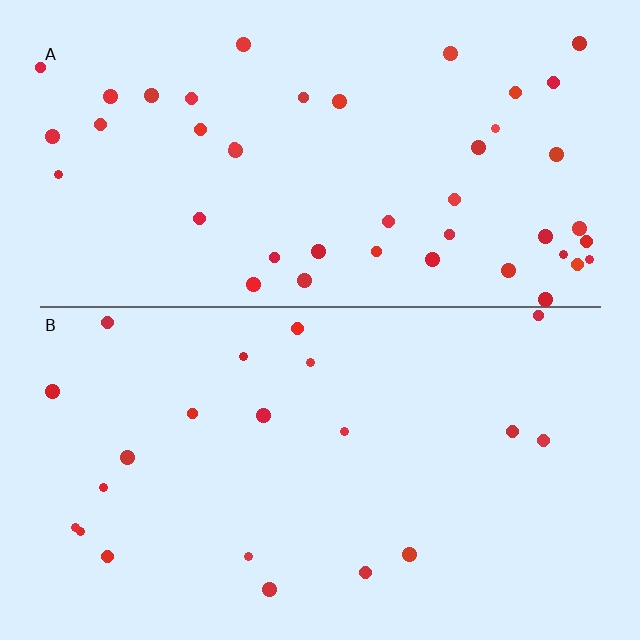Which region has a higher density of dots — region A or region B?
A (the top).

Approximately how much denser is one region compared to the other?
Approximately 2.1× — region A over region B.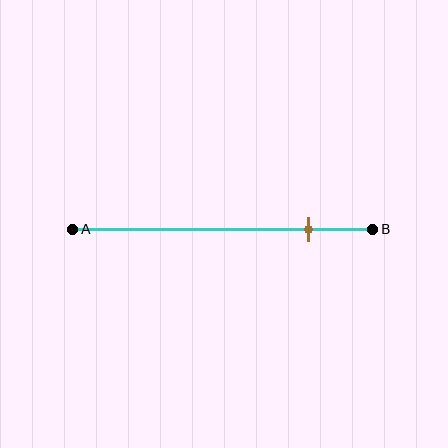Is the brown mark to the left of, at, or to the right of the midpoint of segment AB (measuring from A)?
The brown mark is to the right of the midpoint of segment AB.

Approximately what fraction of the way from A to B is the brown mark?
The brown mark is approximately 80% of the way from A to B.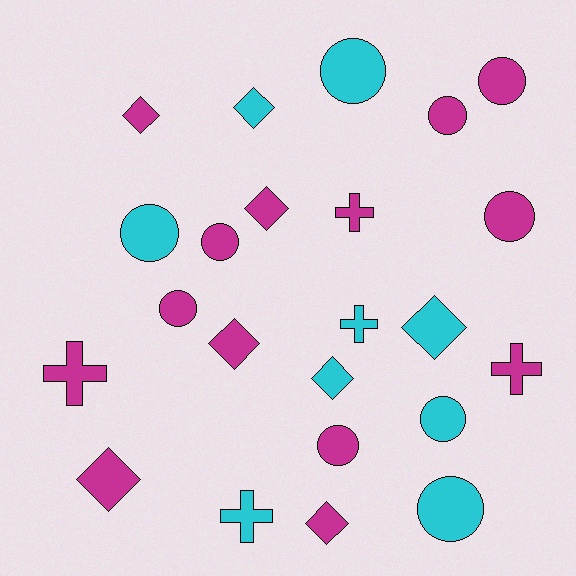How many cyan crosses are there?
There are 2 cyan crosses.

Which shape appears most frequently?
Circle, with 10 objects.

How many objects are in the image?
There are 23 objects.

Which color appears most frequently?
Magenta, with 14 objects.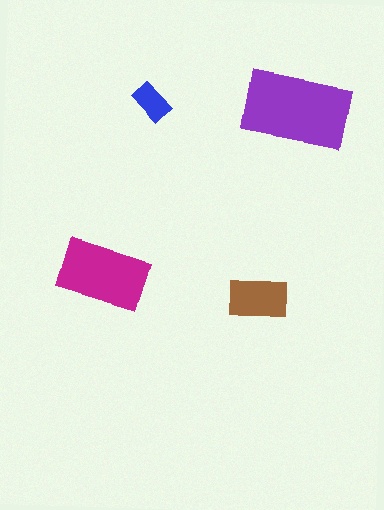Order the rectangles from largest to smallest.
the purple one, the magenta one, the brown one, the blue one.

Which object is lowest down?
The brown rectangle is bottommost.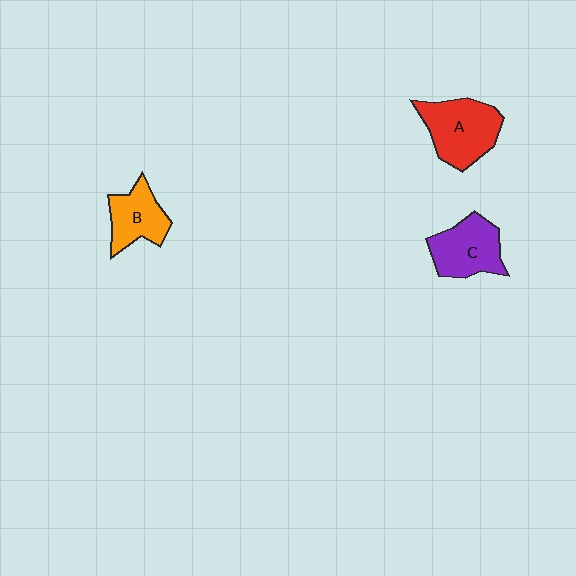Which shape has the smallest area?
Shape B (orange).